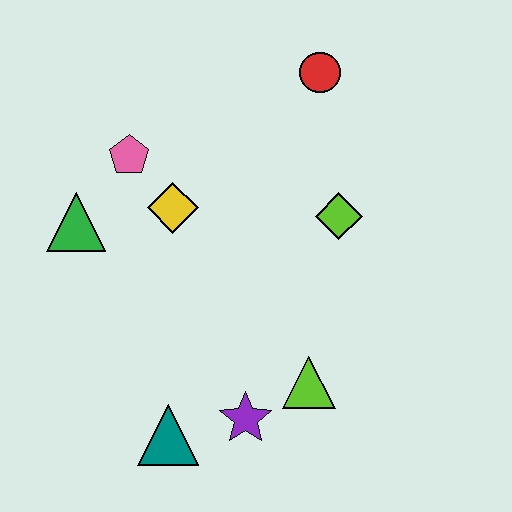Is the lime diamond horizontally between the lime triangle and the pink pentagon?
No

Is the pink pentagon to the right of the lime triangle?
No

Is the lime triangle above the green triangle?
No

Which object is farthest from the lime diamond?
The teal triangle is farthest from the lime diamond.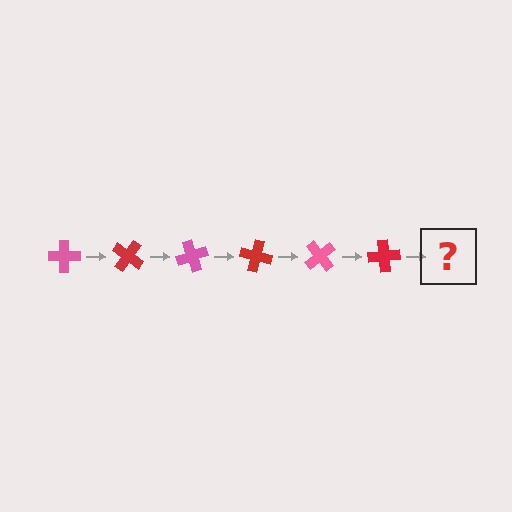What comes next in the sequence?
The next element should be a pink cross, rotated 210 degrees from the start.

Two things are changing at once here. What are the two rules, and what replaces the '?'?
The two rules are that it rotates 35 degrees each step and the color cycles through pink and red. The '?' should be a pink cross, rotated 210 degrees from the start.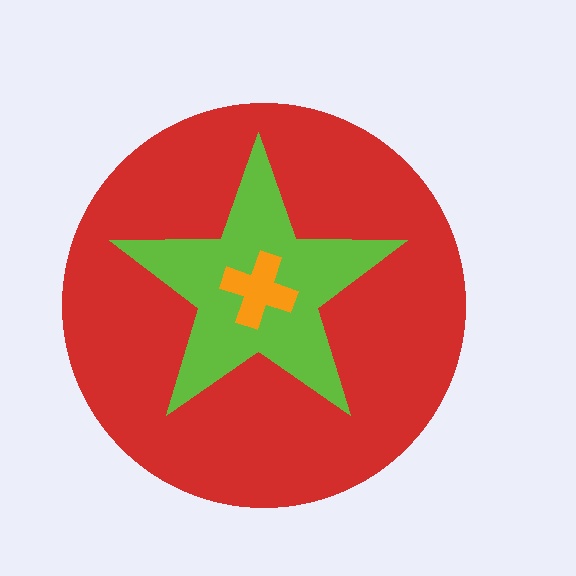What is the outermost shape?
The red circle.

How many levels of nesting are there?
3.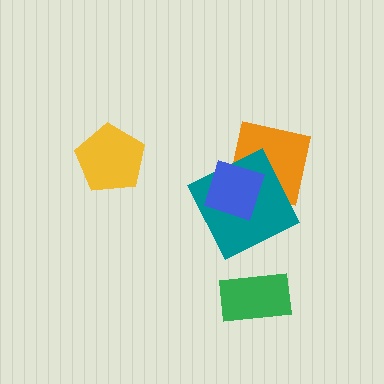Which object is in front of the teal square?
The blue diamond is in front of the teal square.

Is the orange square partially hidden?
Yes, it is partially covered by another shape.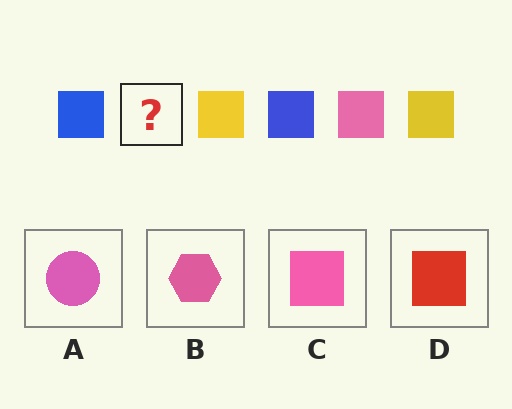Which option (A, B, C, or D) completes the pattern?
C.